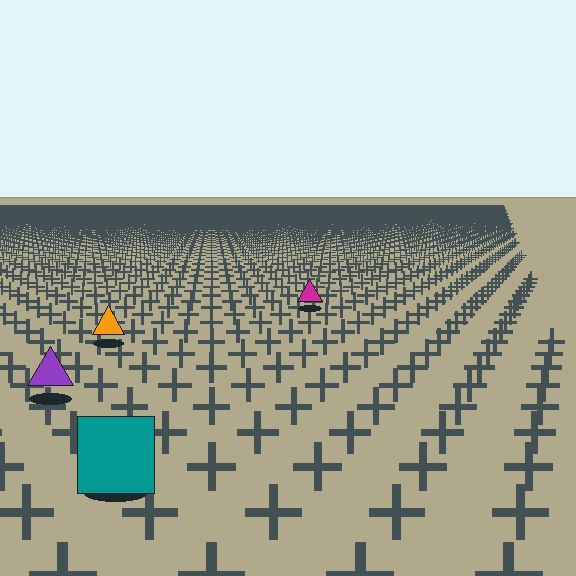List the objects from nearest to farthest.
From nearest to farthest: the teal square, the purple triangle, the orange triangle, the magenta triangle.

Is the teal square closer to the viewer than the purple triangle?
Yes. The teal square is closer — you can tell from the texture gradient: the ground texture is coarser near it.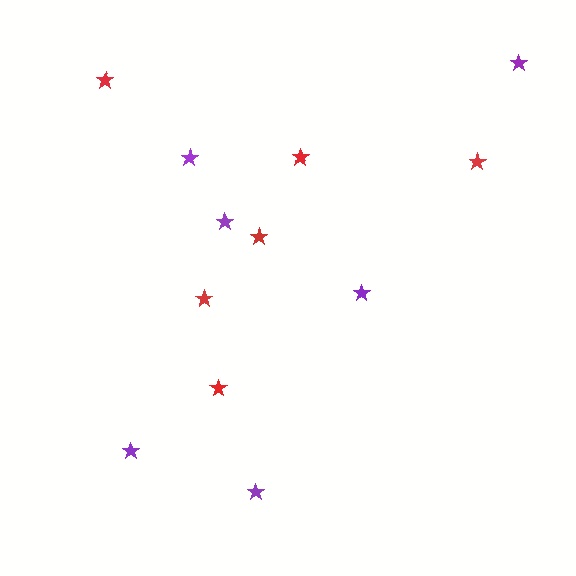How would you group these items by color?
There are 2 groups: one group of red stars (6) and one group of purple stars (6).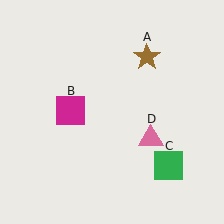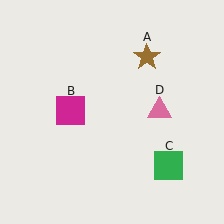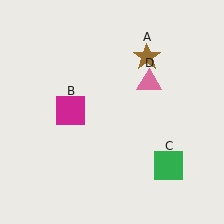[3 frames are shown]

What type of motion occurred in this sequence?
The pink triangle (object D) rotated counterclockwise around the center of the scene.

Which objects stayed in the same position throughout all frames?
Brown star (object A) and magenta square (object B) and green square (object C) remained stationary.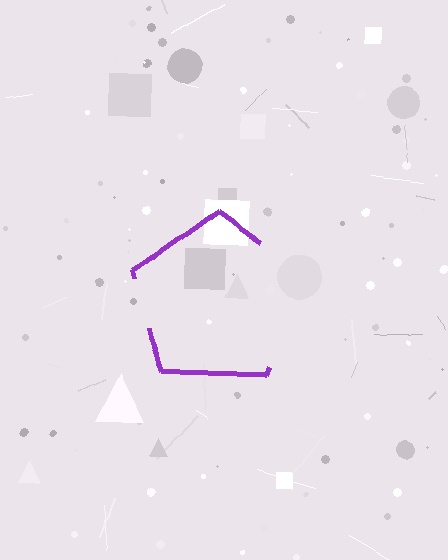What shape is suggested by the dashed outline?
The dashed outline suggests a pentagon.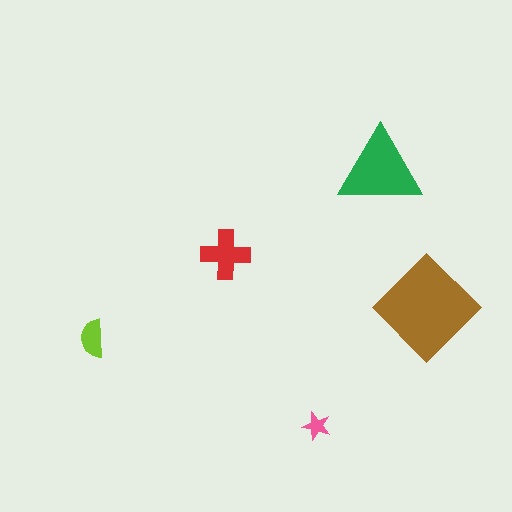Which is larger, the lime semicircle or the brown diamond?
The brown diamond.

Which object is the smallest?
The pink star.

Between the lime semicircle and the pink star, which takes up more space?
The lime semicircle.